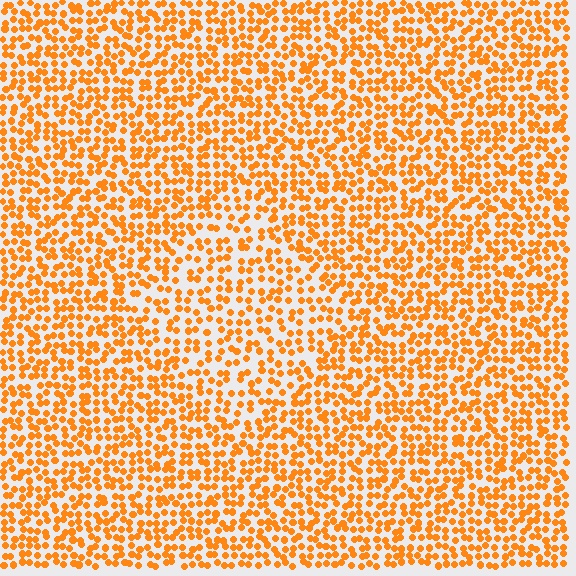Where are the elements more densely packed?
The elements are more densely packed outside the diamond boundary.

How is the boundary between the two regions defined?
The boundary is defined by a change in element density (approximately 1.4x ratio). All elements are the same color, size, and shape.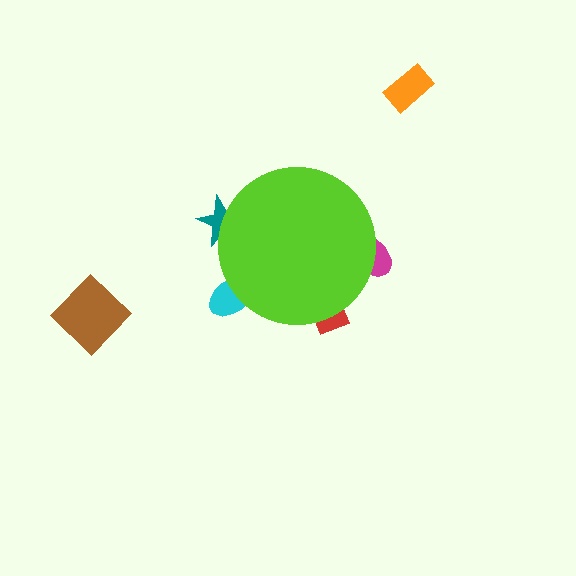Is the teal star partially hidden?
Yes, the teal star is partially hidden behind the lime circle.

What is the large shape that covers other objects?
A lime circle.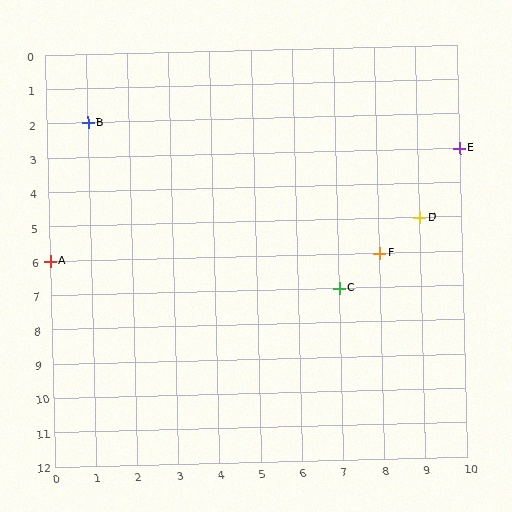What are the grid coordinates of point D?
Point D is at grid coordinates (9, 5).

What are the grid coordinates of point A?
Point A is at grid coordinates (0, 6).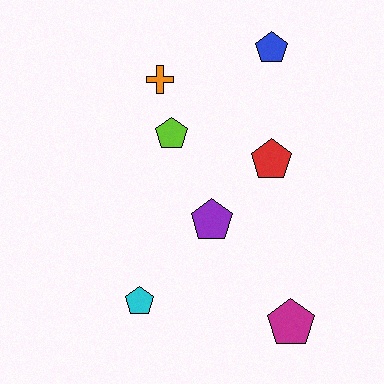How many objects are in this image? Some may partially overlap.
There are 7 objects.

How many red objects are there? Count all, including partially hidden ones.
There is 1 red object.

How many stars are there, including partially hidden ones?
There are no stars.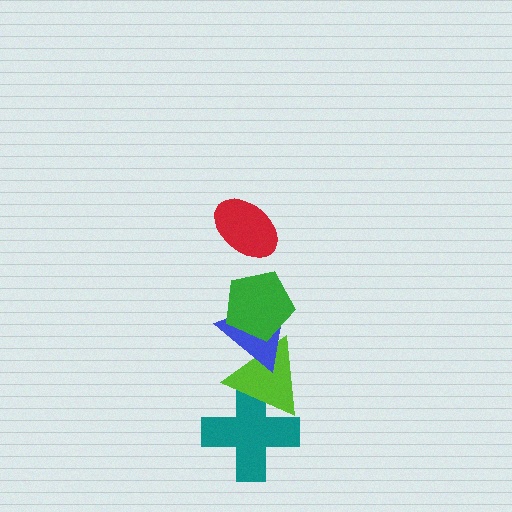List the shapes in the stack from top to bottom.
From top to bottom: the red ellipse, the green pentagon, the blue triangle, the lime triangle, the teal cross.